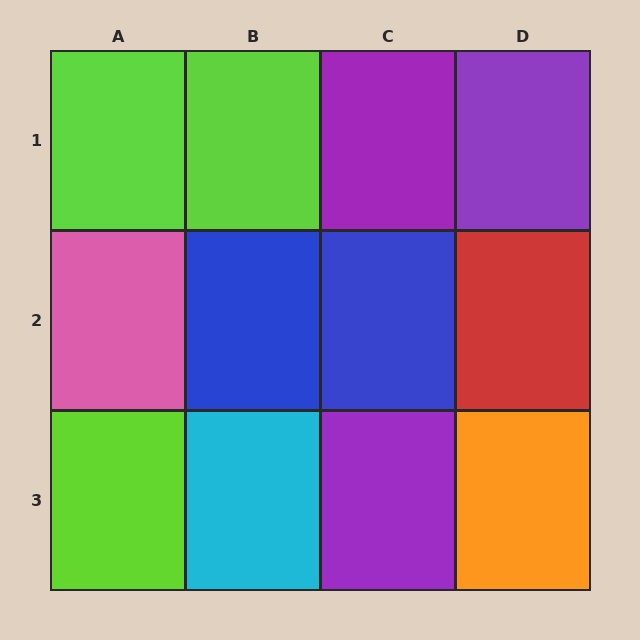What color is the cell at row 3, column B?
Cyan.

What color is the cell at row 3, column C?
Purple.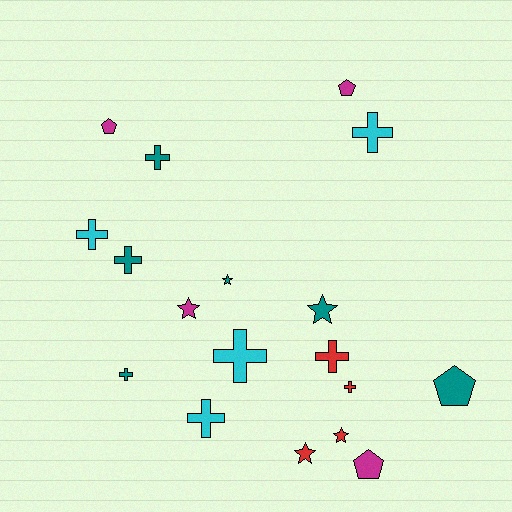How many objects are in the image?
There are 18 objects.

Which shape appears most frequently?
Cross, with 9 objects.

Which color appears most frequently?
Teal, with 6 objects.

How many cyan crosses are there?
There are 4 cyan crosses.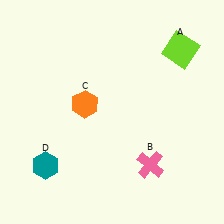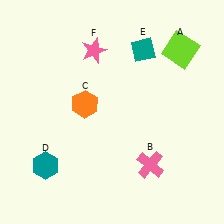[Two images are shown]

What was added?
A teal diamond (E), a pink star (F) were added in Image 2.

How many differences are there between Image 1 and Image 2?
There are 2 differences between the two images.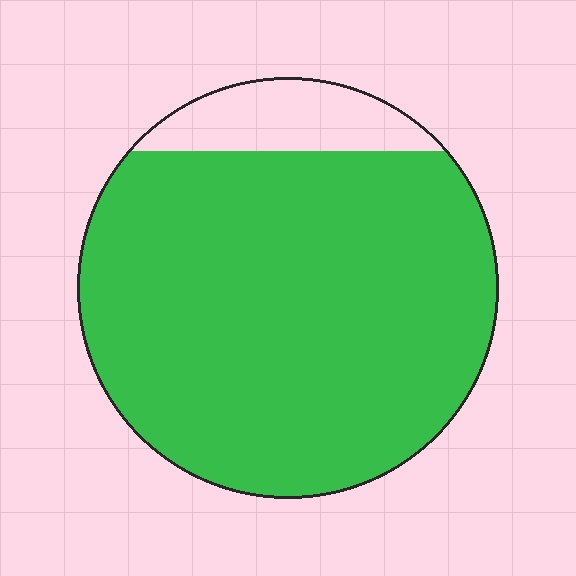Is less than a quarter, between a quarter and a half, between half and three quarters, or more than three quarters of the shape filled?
More than three quarters.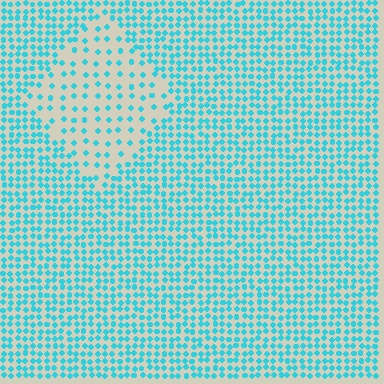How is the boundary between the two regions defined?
The boundary is defined by a change in element density (approximately 2.4x ratio). All elements are the same color, size, and shape.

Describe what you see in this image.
The image contains small cyan elements arranged at two different densities. A diamond-shaped region is visible where the elements are less densely packed than the surrounding area.